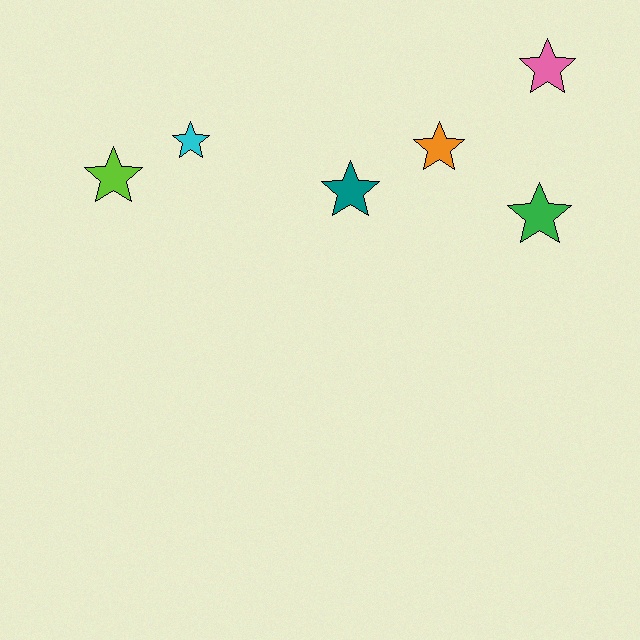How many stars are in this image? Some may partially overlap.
There are 6 stars.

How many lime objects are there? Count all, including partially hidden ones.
There is 1 lime object.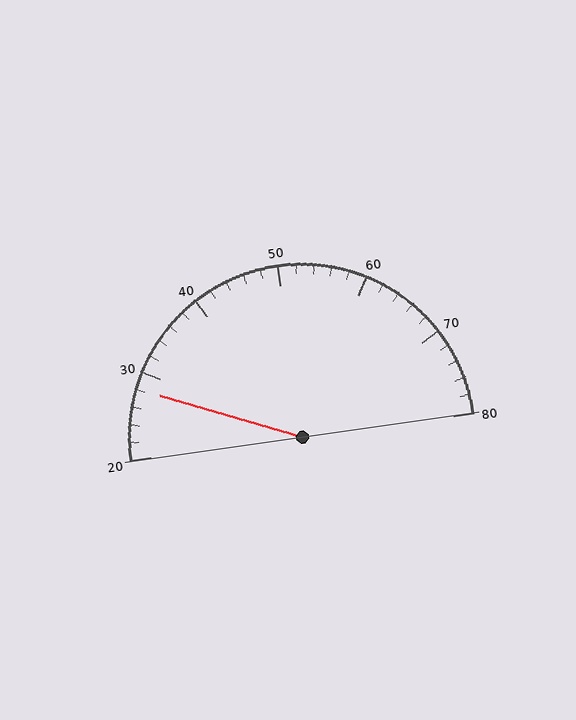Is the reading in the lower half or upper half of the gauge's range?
The reading is in the lower half of the range (20 to 80).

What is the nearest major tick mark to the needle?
The nearest major tick mark is 30.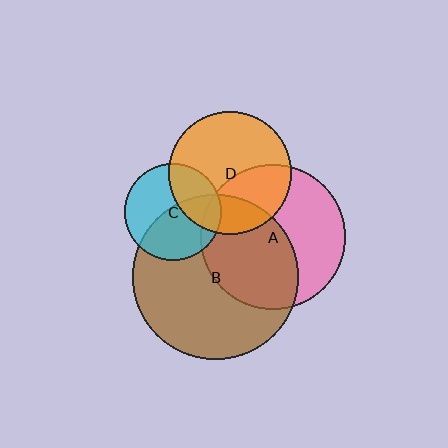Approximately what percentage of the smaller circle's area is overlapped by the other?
Approximately 35%.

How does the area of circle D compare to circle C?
Approximately 1.6 times.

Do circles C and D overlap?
Yes.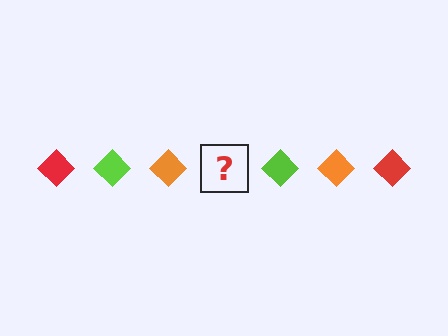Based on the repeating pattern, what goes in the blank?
The blank should be a red diamond.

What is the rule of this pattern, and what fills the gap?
The rule is that the pattern cycles through red, lime, orange diamonds. The gap should be filled with a red diamond.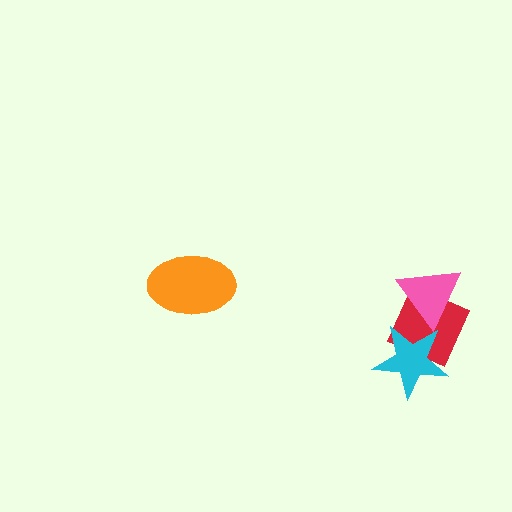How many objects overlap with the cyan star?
2 objects overlap with the cyan star.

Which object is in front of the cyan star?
The pink triangle is in front of the cyan star.